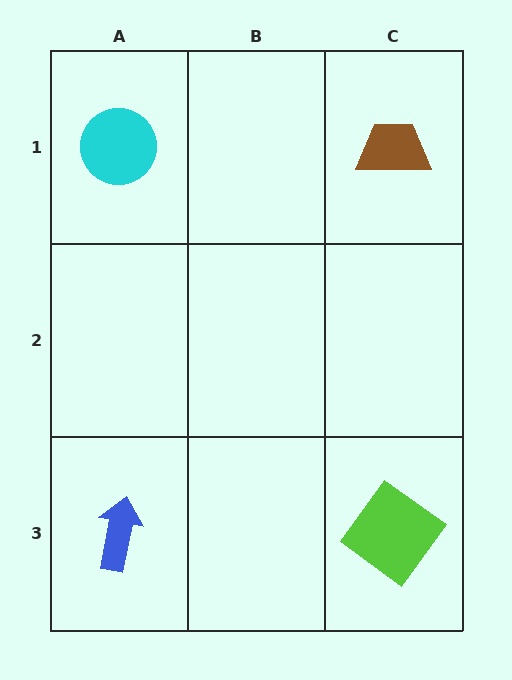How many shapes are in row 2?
0 shapes.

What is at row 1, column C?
A brown trapezoid.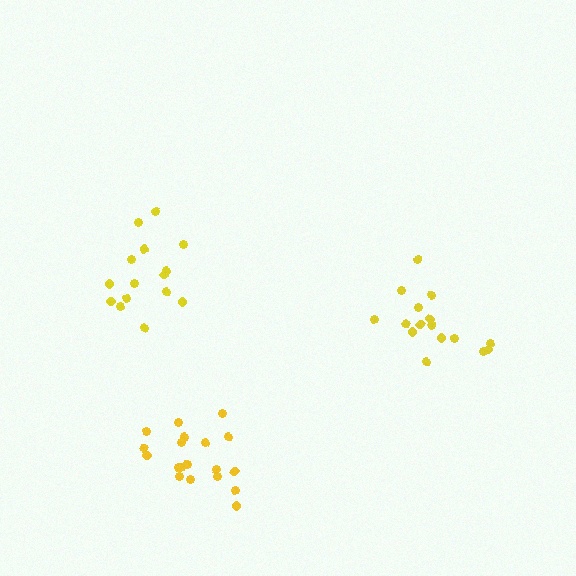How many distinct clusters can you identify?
There are 3 distinct clusters.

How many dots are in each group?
Group 1: 15 dots, Group 2: 16 dots, Group 3: 19 dots (50 total).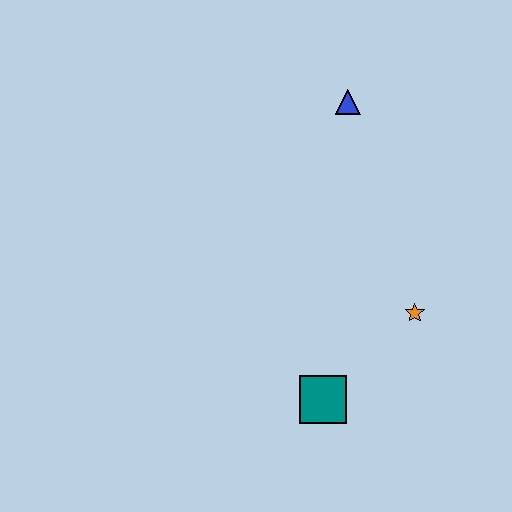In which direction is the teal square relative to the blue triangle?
The teal square is below the blue triangle.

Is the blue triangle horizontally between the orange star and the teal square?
Yes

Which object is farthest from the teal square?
The blue triangle is farthest from the teal square.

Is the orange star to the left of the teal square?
No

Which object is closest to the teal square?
The orange star is closest to the teal square.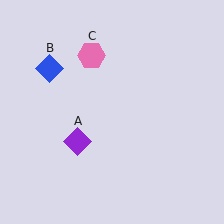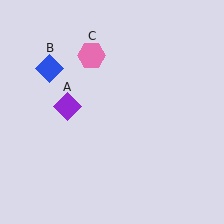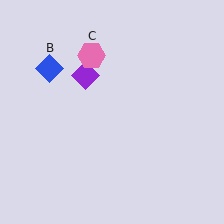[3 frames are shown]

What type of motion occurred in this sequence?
The purple diamond (object A) rotated clockwise around the center of the scene.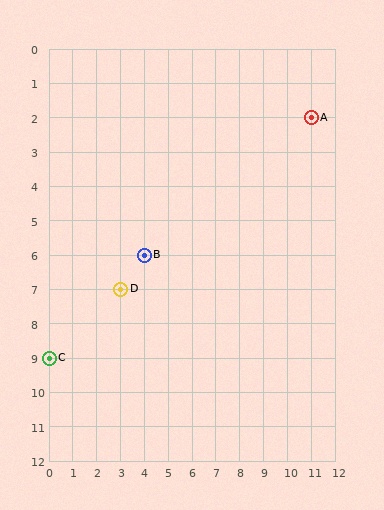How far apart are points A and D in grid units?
Points A and D are 8 columns and 5 rows apart (about 9.4 grid units diagonally).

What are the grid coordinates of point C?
Point C is at grid coordinates (0, 9).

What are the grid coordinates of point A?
Point A is at grid coordinates (11, 2).